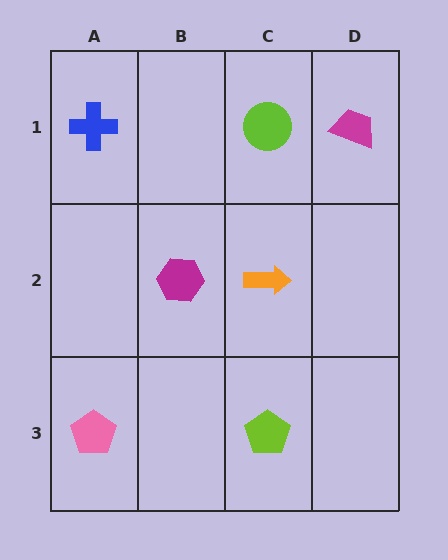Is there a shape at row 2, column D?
No, that cell is empty.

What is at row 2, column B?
A magenta hexagon.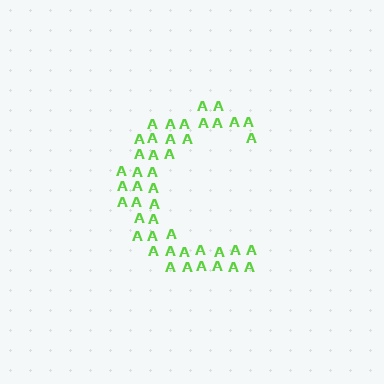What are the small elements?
The small elements are letter A's.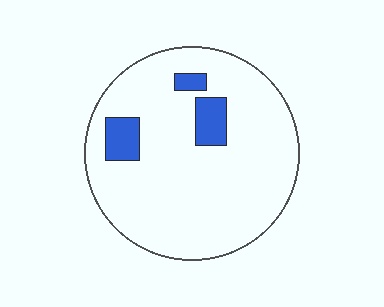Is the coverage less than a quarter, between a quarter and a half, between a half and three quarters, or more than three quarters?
Less than a quarter.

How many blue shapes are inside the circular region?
3.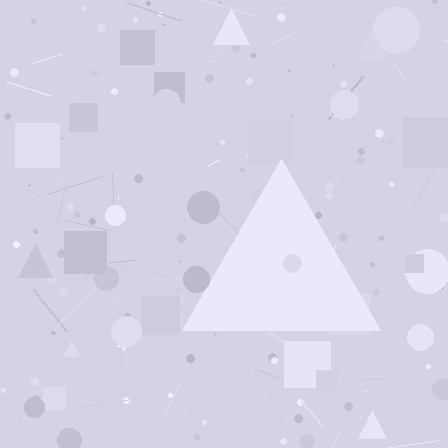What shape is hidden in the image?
A triangle is hidden in the image.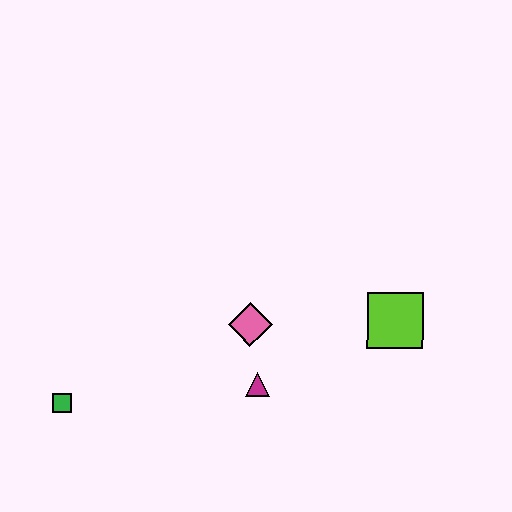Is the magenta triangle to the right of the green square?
Yes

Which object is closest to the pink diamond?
The magenta triangle is closest to the pink diamond.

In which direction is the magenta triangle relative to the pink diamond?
The magenta triangle is below the pink diamond.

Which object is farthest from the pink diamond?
The green square is farthest from the pink diamond.